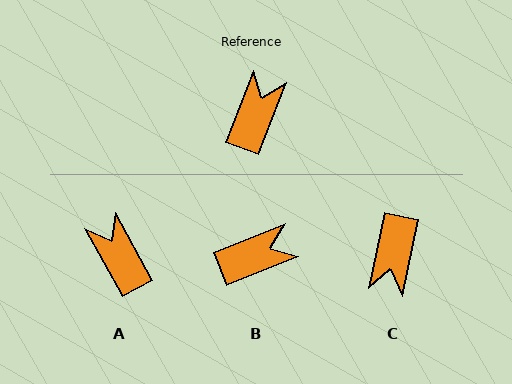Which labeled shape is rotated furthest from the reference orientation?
C, about 171 degrees away.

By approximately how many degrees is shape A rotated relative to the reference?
Approximately 50 degrees counter-clockwise.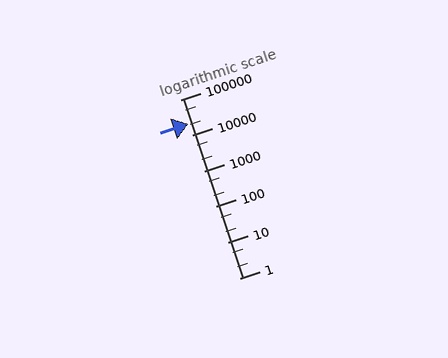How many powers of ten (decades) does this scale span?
The scale spans 5 decades, from 1 to 100000.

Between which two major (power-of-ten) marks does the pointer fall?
The pointer is between 10000 and 100000.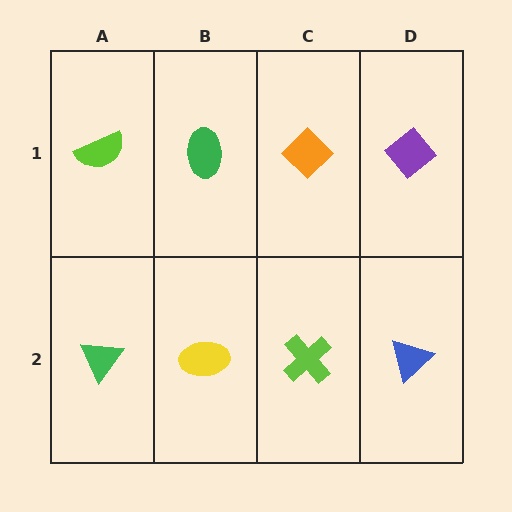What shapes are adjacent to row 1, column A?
A green triangle (row 2, column A), a green ellipse (row 1, column B).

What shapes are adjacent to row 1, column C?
A lime cross (row 2, column C), a green ellipse (row 1, column B), a purple diamond (row 1, column D).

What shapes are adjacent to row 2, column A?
A lime semicircle (row 1, column A), a yellow ellipse (row 2, column B).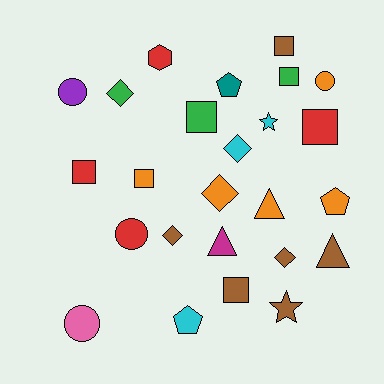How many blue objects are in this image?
There are no blue objects.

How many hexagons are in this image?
There is 1 hexagon.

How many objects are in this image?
There are 25 objects.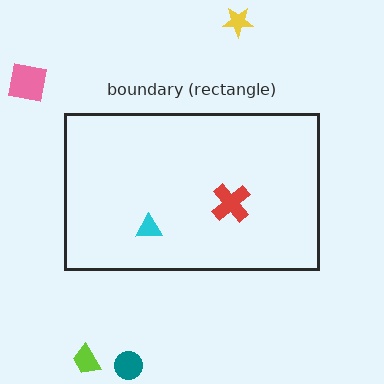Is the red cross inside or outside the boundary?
Inside.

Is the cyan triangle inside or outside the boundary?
Inside.